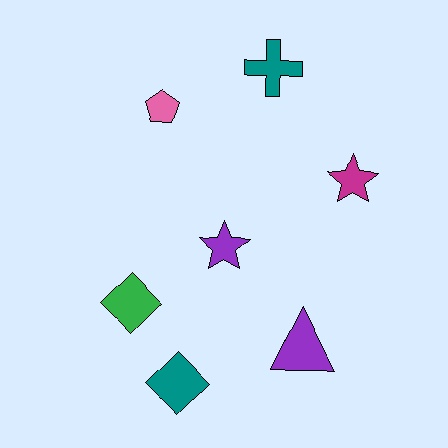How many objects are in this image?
There are 7 objects.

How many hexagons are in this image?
There are no hexagons.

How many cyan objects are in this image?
There are no cyan objects.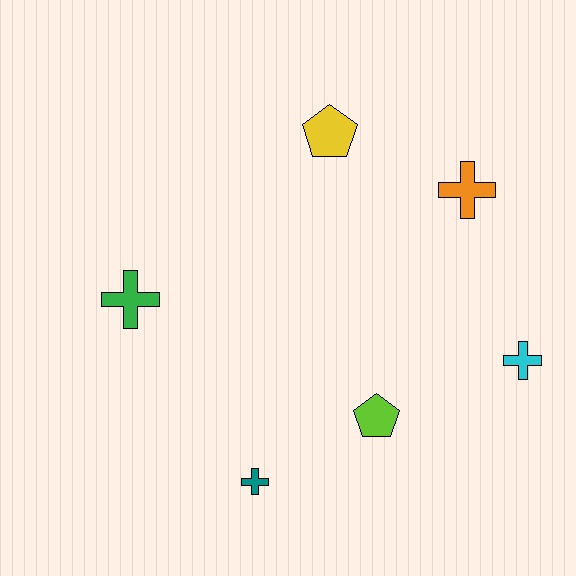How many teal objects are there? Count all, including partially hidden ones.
There is 1 teal object.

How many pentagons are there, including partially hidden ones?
There are 2 pentagons.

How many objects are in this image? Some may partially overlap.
There are 6 objects.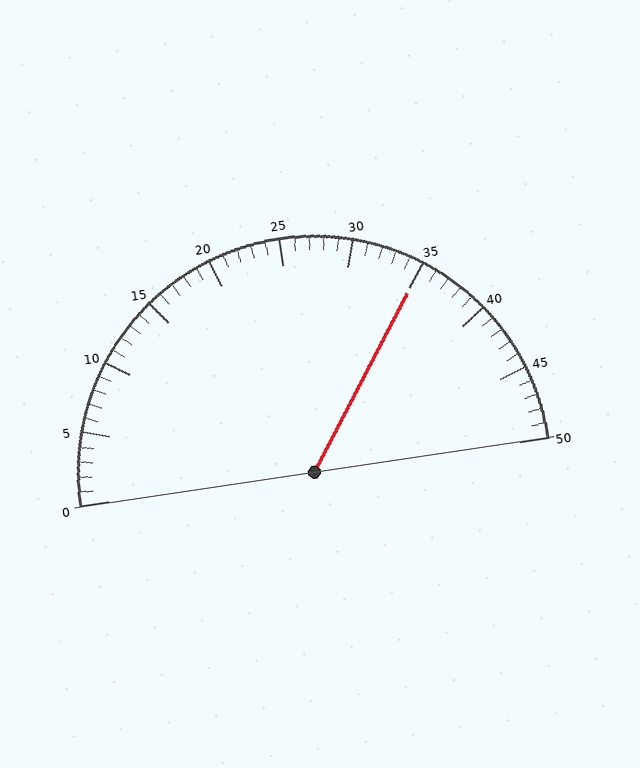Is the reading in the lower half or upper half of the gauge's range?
The reading is in the upper half of the range (0 to 50).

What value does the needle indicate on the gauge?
The needle indicates approximately 35.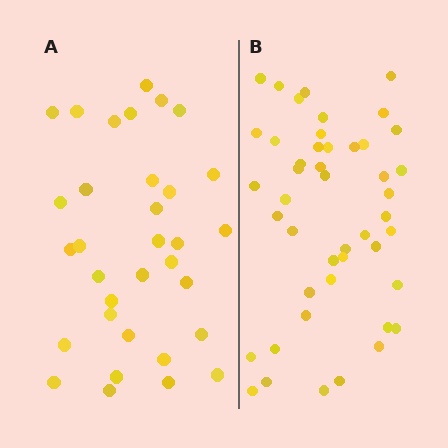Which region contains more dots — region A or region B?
Region B (the right region) has more dots.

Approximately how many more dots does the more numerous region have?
Region B has approximately 15 more dots than region A.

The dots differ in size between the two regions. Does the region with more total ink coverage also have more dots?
No. Region A has more total ink coverage because its dots are larger, but region B actually contains more individual dots. Total area can be misleading — the number of items is what matters here.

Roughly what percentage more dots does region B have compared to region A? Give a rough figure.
About 40% more.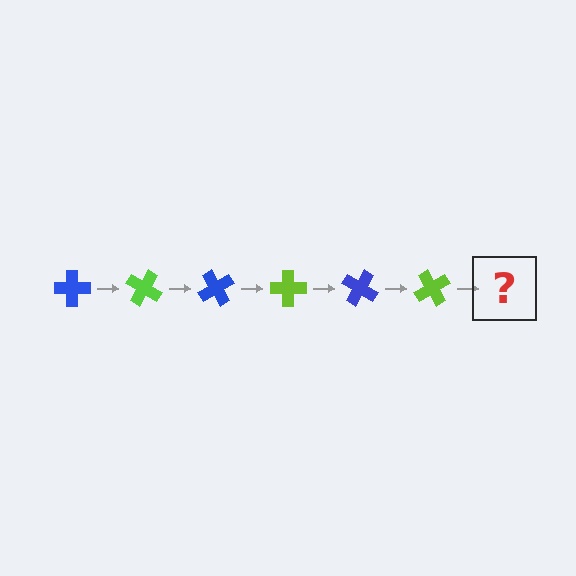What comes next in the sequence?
The next element should be a blue cross, rotated 180 degrees from the start.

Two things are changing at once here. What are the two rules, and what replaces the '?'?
The two rules are that it rotates 30 degrees each step and the color cycles through blue and lime. The '?' should be a blue cross, rotated 180 degrees from the start.